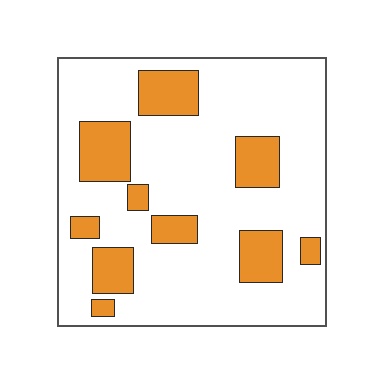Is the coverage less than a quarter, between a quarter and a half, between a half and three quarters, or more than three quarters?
Less than a quarter.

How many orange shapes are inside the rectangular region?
10.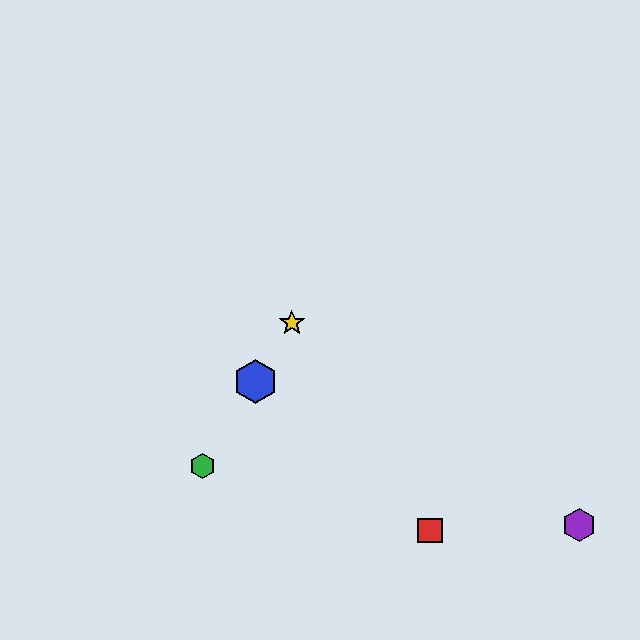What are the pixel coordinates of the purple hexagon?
The purple hexagon is at (579, 525).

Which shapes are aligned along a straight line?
The blue hexagon, the green hexagon, the yellow star are aligned along a straight line.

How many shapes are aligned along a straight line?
3 shapes (the blue hexagon, the green hexagon, the yellow star) are aligned along a straight line.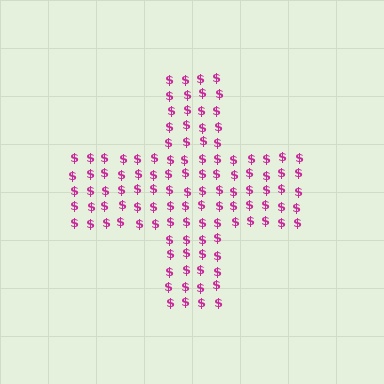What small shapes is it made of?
It is made of small dollar signs.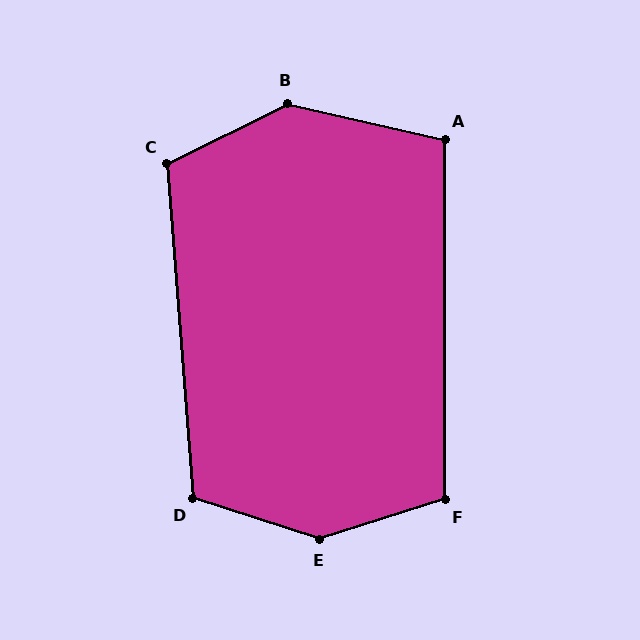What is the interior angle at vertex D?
Approximately 112 degrees (obtuse).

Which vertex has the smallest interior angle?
A, at approximately 103 degrees.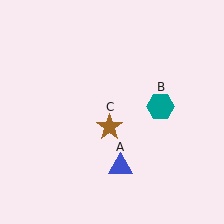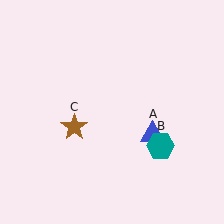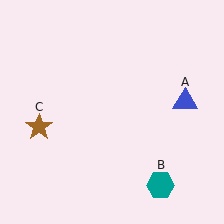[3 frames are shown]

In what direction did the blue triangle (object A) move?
The blue triangle (object A) moved up and to the right.